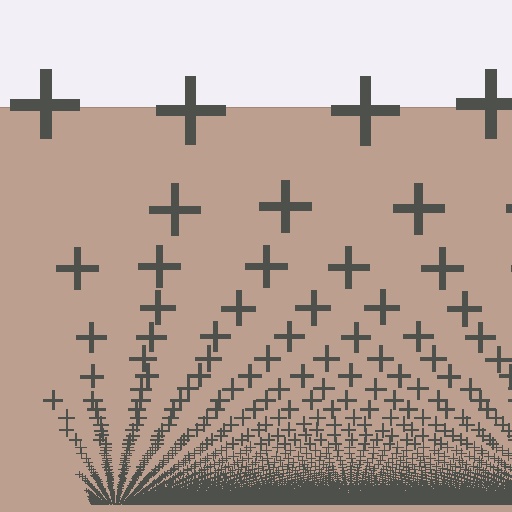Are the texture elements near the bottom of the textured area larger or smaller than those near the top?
Smaller. The gradient is inverted — elements near the bottom are smaller and denser.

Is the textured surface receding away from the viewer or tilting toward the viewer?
The surface appears to tilt toward the viewer. Texture elements get larger and sparser toward the top.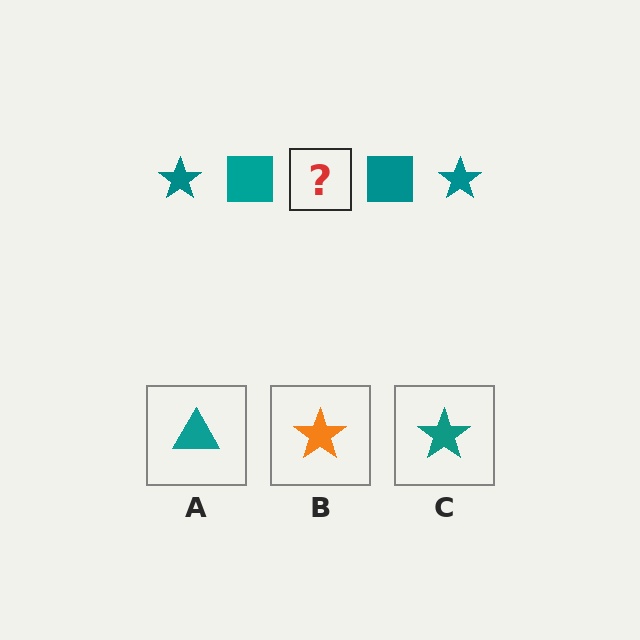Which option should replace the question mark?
Option C.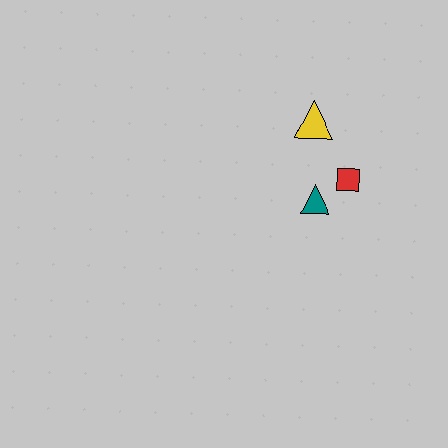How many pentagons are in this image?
There are no pentagons.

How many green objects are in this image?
There are no green objects.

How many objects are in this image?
There are 3 objects.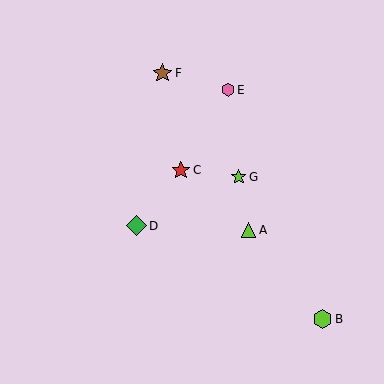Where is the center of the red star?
The center of the red star is at (181, 170).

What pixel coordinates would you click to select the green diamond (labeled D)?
Click at (136, 226) to select the green diamond D.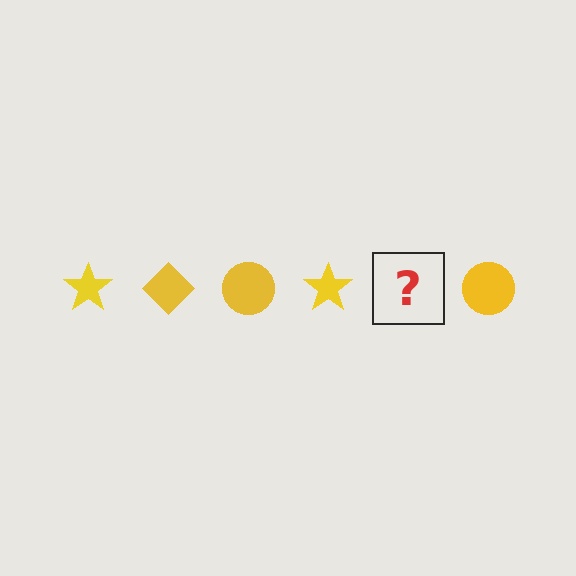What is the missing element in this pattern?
The missing element is a yellow diamond.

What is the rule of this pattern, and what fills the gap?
The rule is that the pattern cycles through star, diamond, circle shapes in yellow. The gap should be filled with a yellow diamond.